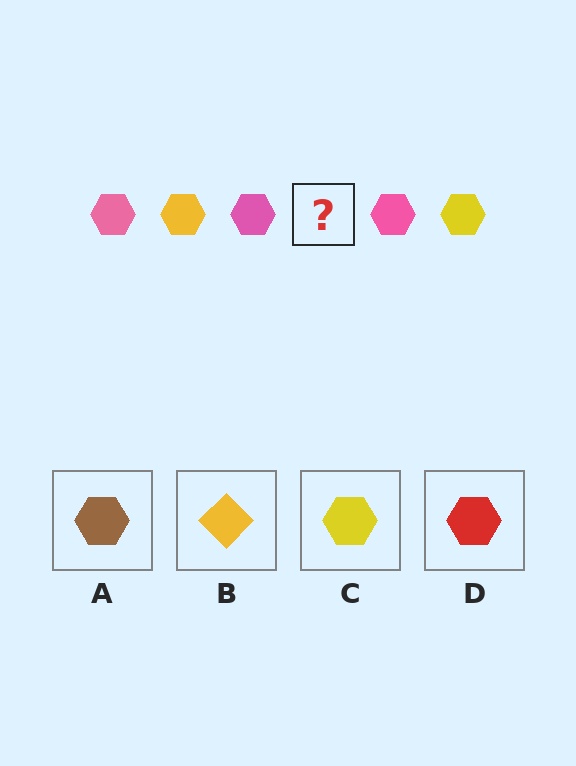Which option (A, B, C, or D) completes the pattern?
C.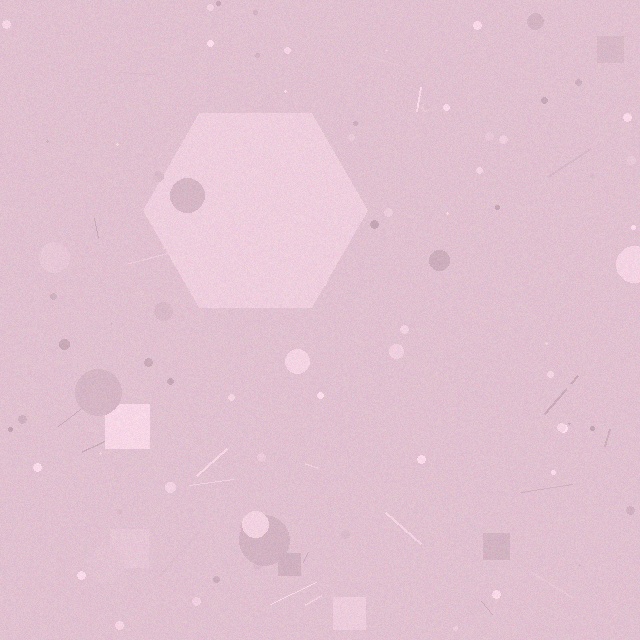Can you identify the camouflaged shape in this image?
The camouflaged shape is a hexagon.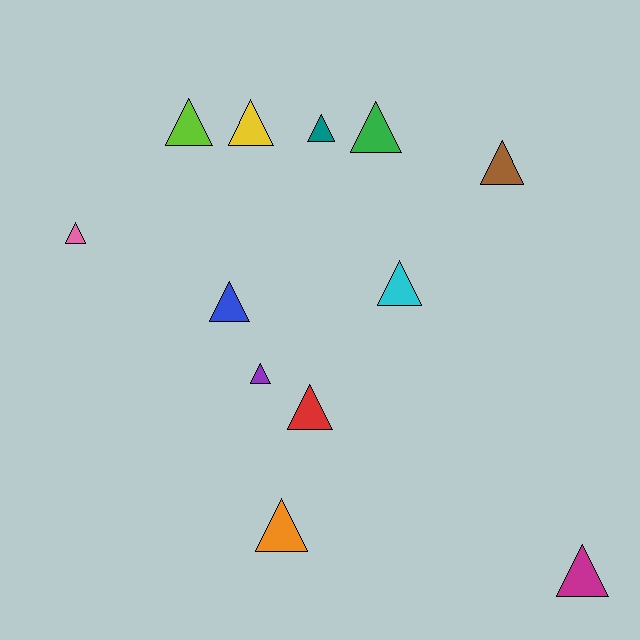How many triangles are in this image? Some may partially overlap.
There are 12 triangles.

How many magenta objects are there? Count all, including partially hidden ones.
There is 1 magenta object.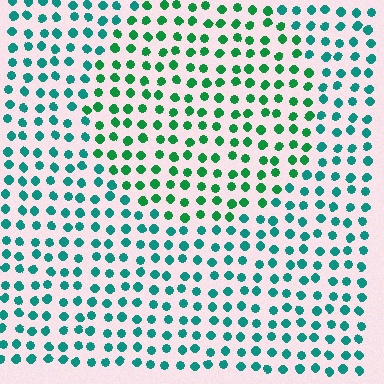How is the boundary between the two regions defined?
The boundary is defined purely by a slight shift in hue (about 32 degrees). Spacing, size, and orientation are identical on both sides.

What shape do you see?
I see a circle.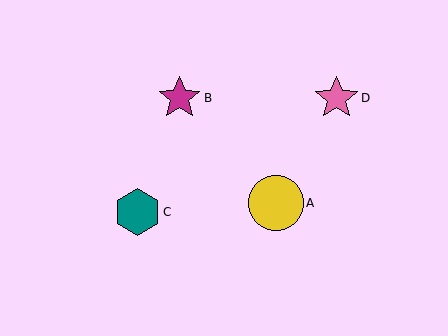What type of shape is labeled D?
Shape D is a pink star.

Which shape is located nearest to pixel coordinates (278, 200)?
The yellow circle (labeled A) at (276, 203) is nearest to that location.